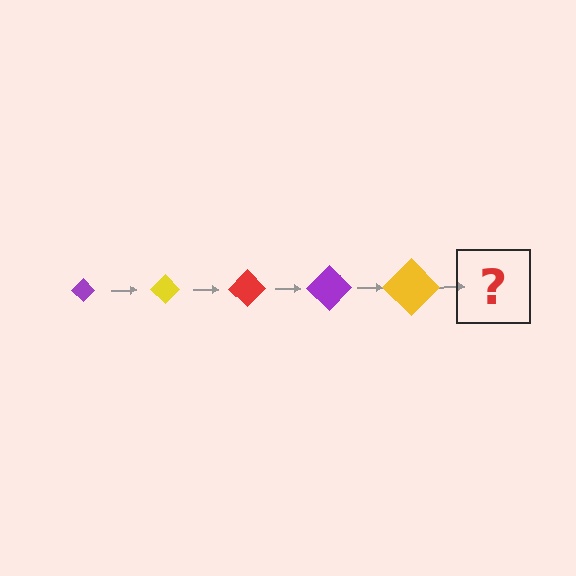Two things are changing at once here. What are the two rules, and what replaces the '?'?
The two rules are that the diamond grows larger each step and the color cycles through purple, yellow, and red. The '?' should be a red diamond, larger than the previous one.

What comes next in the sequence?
The next element should be a red diamond, larger than the previous one.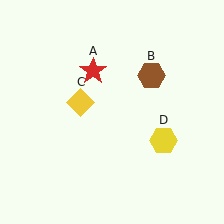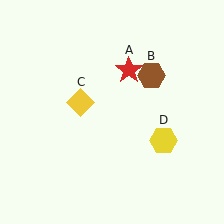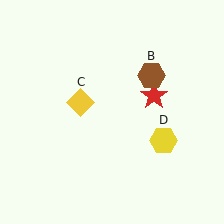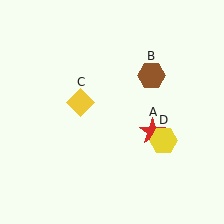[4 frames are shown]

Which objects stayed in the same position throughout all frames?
Brown hexagon (object B) and yellow diamond (object C) and yellow hexagon (object D) remained stationary.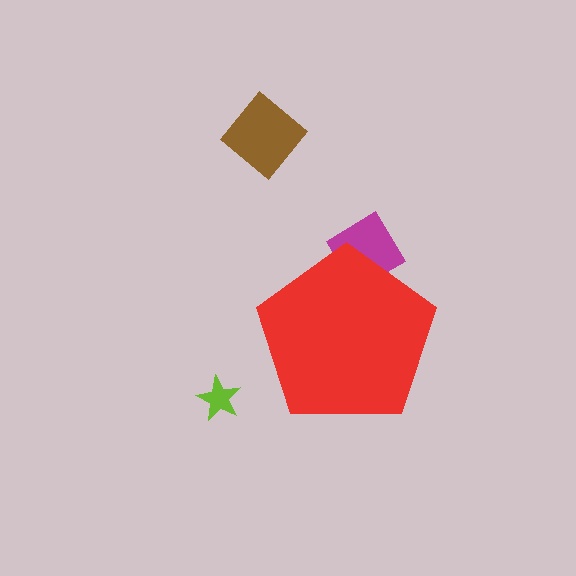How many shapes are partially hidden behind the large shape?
1 shape is partially hidden.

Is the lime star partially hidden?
No, the lime star is fully visible.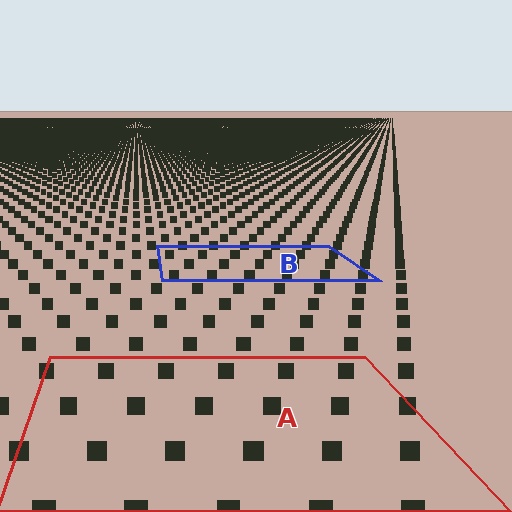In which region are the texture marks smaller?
The texture marks are smaller in region B, because it is farther away.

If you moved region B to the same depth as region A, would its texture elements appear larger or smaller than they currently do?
They would appear larger. At a closer depth, the same texture elements are projected at a bigger on-screen size.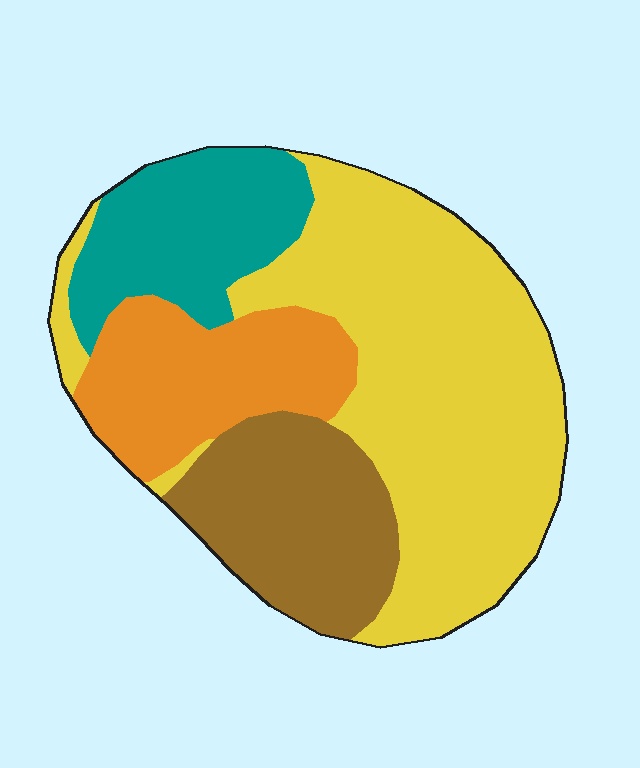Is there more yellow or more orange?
Yellow.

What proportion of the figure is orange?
Orange takes up about one sixth (1/6) of the figure.